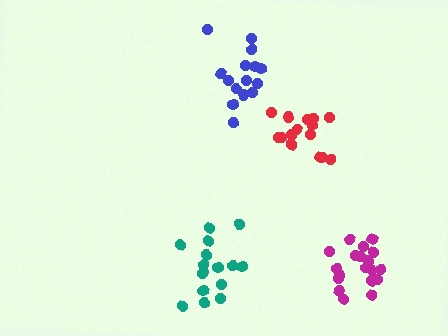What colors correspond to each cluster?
The clusters are colored: blue, teal, magenta, red.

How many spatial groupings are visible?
There are 4 spatial groupings.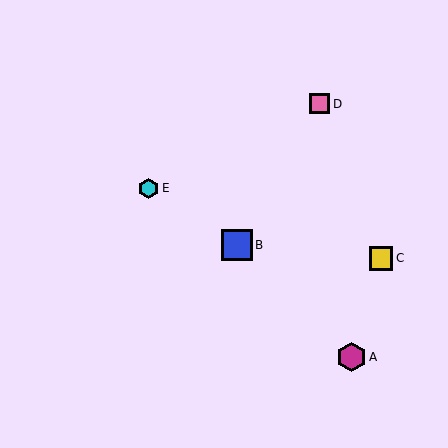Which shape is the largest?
The blue square (labeled B) is the largest.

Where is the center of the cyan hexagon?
The center of the cyan hexagon is at (148, 188).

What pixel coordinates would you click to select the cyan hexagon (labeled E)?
Click at (148, 188) to select the cyan hexagon E.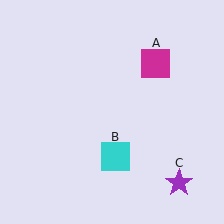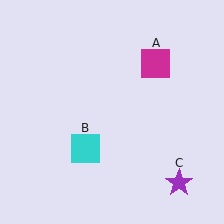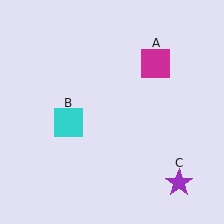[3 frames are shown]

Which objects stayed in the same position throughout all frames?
Magenta square (object A) and purple star (object C) remained stationary.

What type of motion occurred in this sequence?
The cyan square (object B) rotated clockwise around the center of the scene.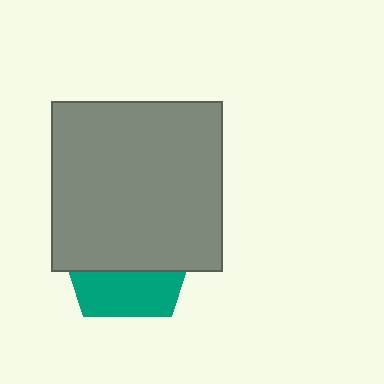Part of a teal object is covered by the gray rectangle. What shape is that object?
It is a pentagon.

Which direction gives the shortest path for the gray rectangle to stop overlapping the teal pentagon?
Moving up gives the shortest separation.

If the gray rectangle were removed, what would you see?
You would see the complete teal pentagon.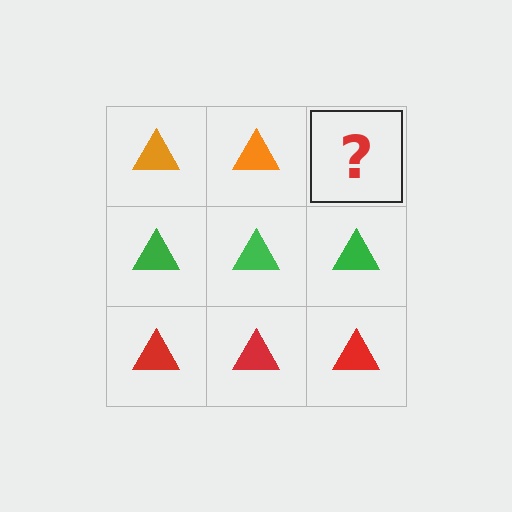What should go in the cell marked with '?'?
The missing cell should contain an orange triangle.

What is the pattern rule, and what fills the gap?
The rule is that each row has a consistent color. The gap should be filled with an orange triangle.